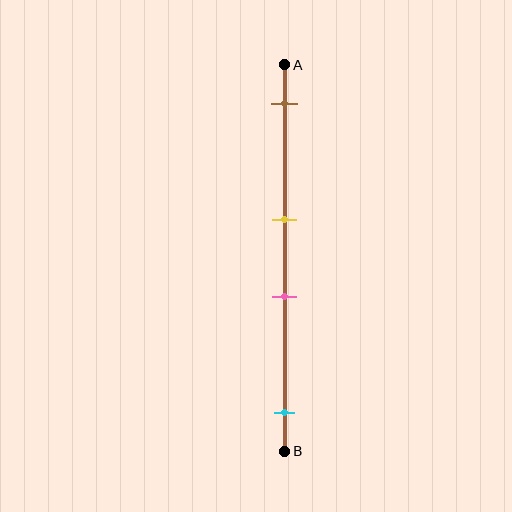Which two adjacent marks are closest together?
The yellow and pink marks are the closest adjacent pair.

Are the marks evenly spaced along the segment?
No, the marks are not evenly spaced.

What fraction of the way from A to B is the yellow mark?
The yellow mark is approximately 40% (0.4) of the way from A to B.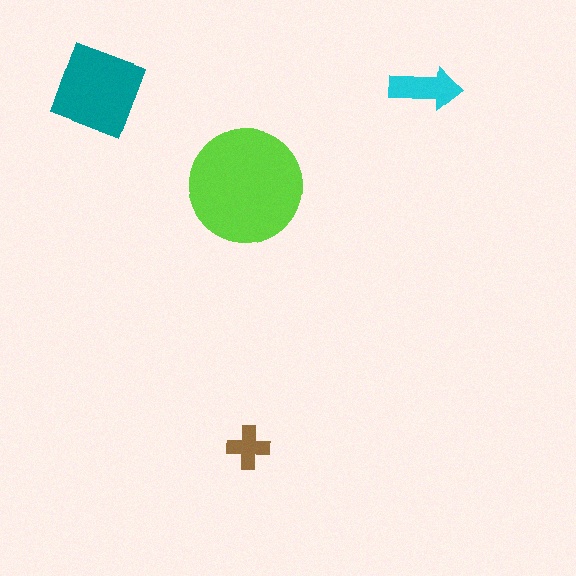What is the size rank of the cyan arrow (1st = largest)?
3rd.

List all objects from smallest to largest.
The brown cross, the cyan arrow, the teal square, the lime circle.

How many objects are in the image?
There are 4 objects in the image.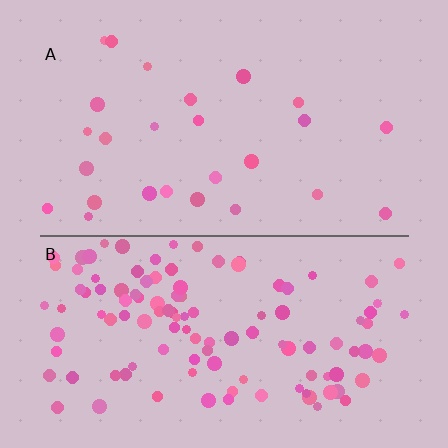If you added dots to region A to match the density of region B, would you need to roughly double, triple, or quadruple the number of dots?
Approximately quadruple.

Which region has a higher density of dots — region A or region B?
B (the bottom).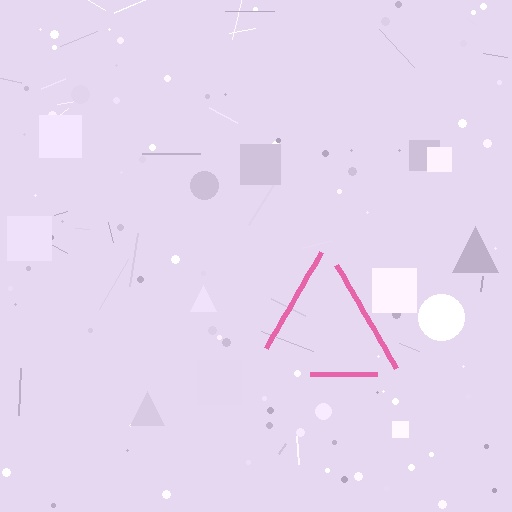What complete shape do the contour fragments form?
The contour fragments form a triangle.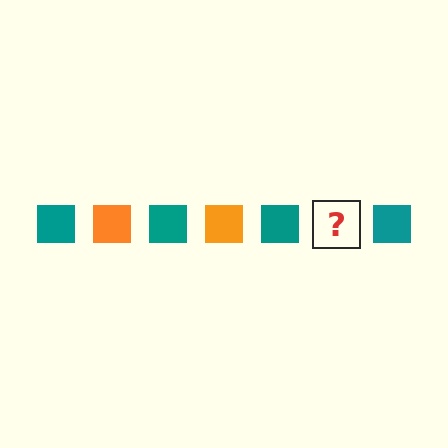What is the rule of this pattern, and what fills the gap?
The rule is that the pattern cycles through teal, orange squares. The gap should be filled with an orange square.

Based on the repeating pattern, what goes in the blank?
The blank should be an orange square.